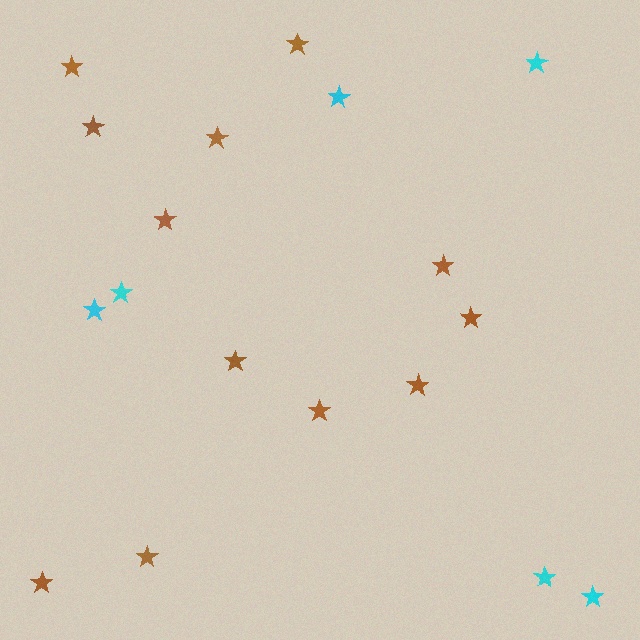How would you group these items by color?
There are 2 groups: one group of cyan stars (6) and one group of brown stars (12).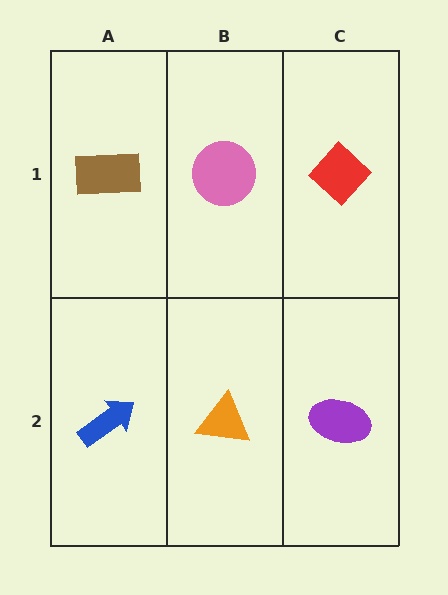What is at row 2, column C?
A purple ellipse.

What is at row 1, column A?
A brown rectangle.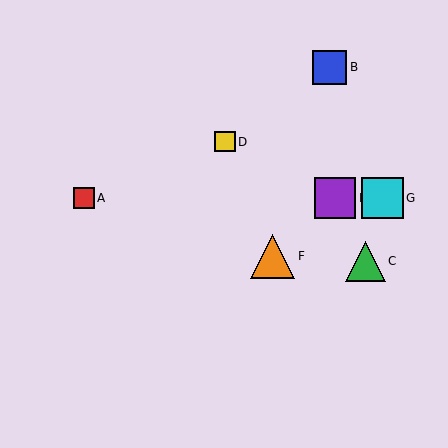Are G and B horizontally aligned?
No, G is at y≈198 and B is at y≈67.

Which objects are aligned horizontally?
Objects A, E, G are aligned horizontally.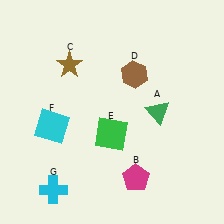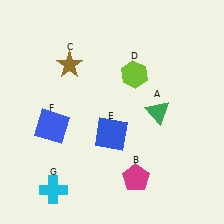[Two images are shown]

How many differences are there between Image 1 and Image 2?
There are 3 differences between the two images.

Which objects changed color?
D changed from brown to lime. E changed from green to blue. F changed from cyan to blue.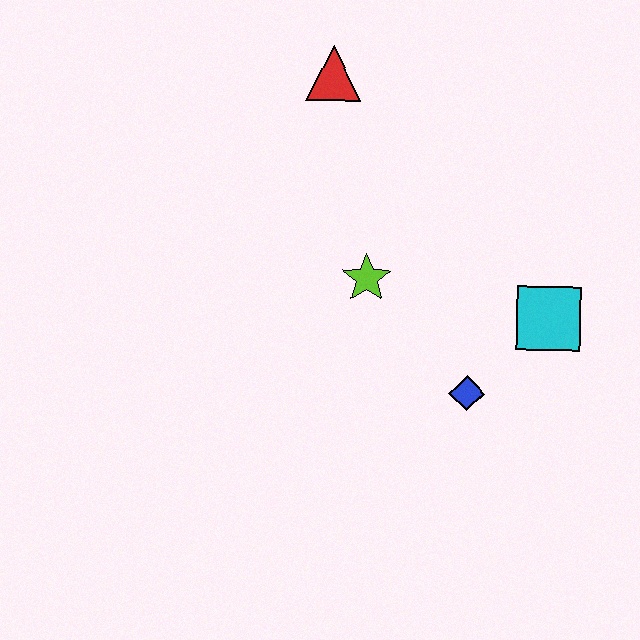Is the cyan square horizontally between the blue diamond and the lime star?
No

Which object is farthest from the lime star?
The red triangle is farthest from the lime star.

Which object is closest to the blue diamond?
The cyan square is closest to the blue diamond.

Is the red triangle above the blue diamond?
Yes